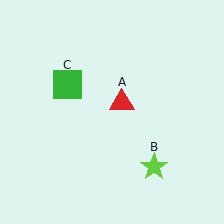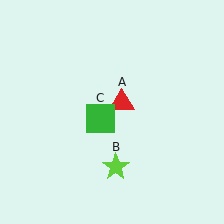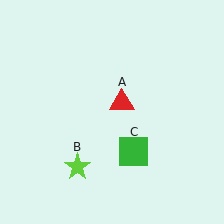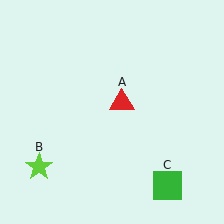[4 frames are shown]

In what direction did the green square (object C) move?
The green square (object C) moved down and to the right.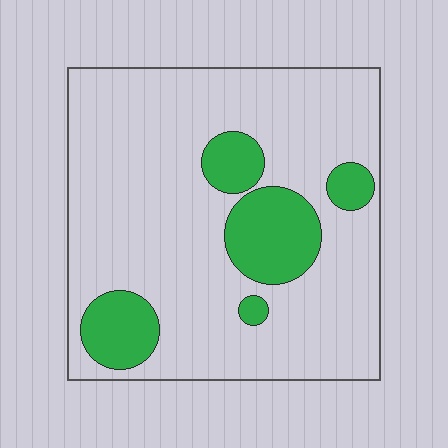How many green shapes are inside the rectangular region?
5.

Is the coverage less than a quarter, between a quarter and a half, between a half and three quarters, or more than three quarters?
Less than a quarter.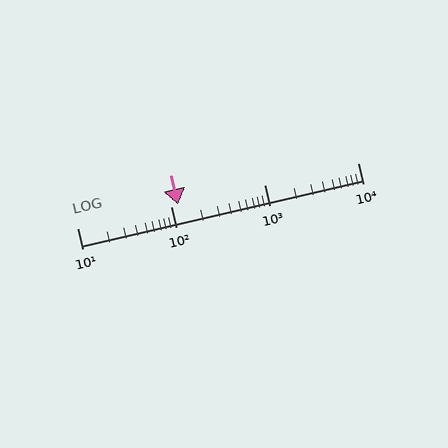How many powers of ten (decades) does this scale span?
The scale spans 3 decades, from 10 to 10000.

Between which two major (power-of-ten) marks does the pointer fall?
The pointer is between 100 and 1000.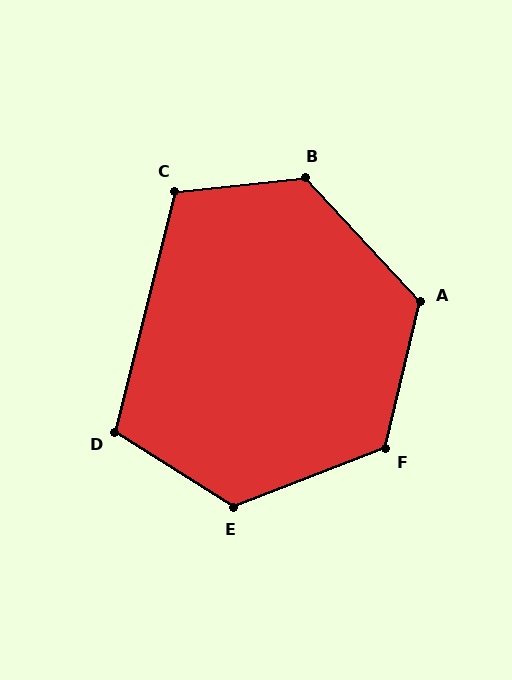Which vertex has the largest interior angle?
B, at approximately 127 degrees.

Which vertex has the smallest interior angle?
D, at approximately 108 degrees.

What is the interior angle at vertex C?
Approximately 110 degrees (obtuse).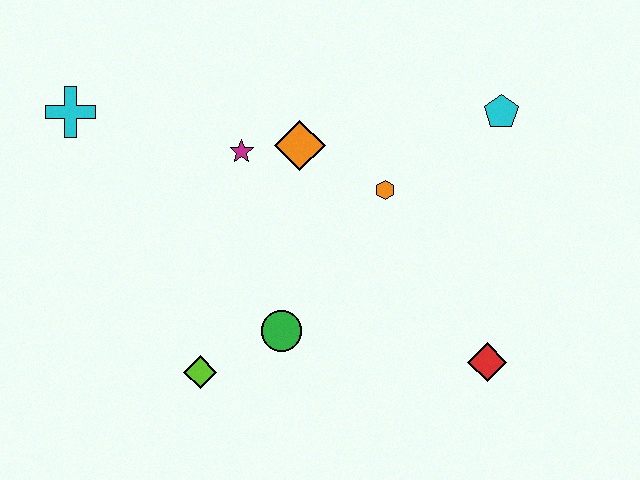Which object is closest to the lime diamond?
The green circle is closest to the lime diamond.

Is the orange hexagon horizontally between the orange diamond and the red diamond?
Yes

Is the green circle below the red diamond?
No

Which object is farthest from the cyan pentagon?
The cyan cross is farthest from the cyan pentagon.